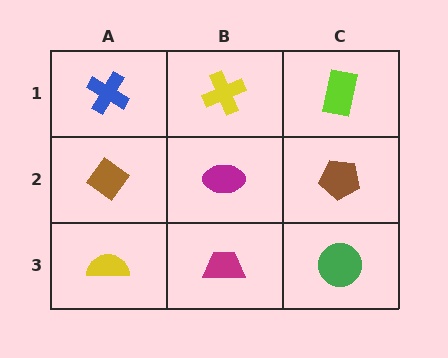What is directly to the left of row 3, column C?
A magenta trapezoid.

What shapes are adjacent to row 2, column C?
A lime rectangle (row 1, column C), a green circle (row 3, column C), a magenta ellipse (row 2, column B).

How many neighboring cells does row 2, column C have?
3.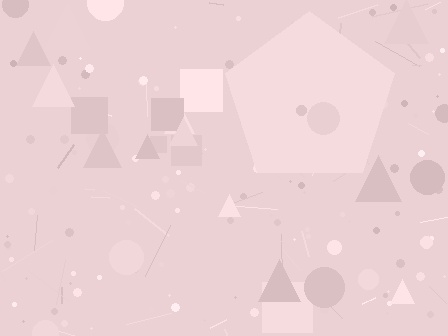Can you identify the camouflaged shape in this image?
The camouflaged shape is a pentagon.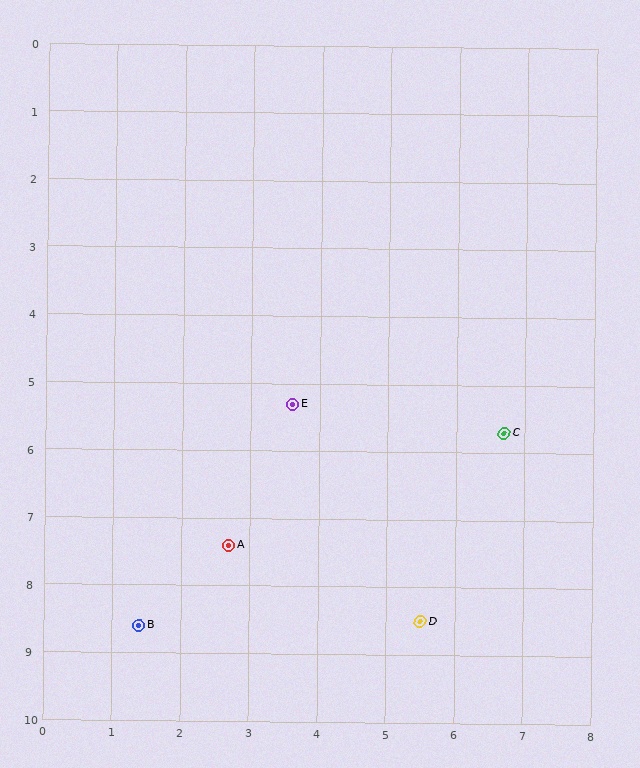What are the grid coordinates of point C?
Point C is at approximately (6.7, 5.7).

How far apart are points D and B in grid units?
Points D and B are about 4.1 grid units apart.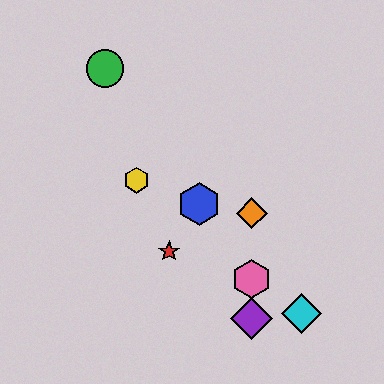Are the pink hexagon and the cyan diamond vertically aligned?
No, the pink hexagon is at x≈252 and the cyan diamond is at x≈302.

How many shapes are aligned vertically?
3 shapes (the purple diamond, the orange diamond, the pink hexagon) are aligned vertically.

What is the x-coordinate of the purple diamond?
The purple diamond is at x≈252.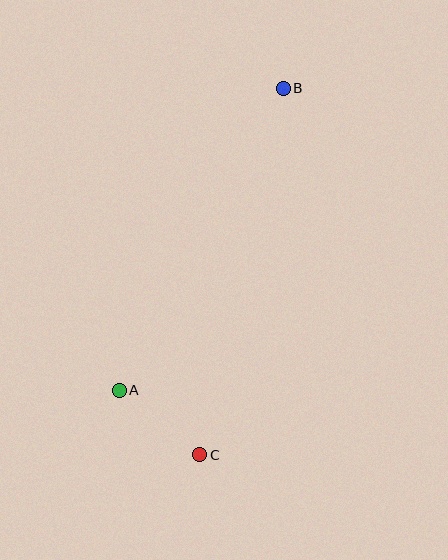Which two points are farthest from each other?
Points B and C are farthest from each other.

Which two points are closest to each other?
Points A and C are closest to each other.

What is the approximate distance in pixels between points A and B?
The distance between A and B is approximately 344 pixels.